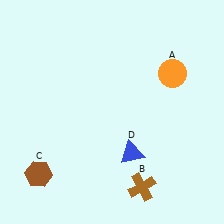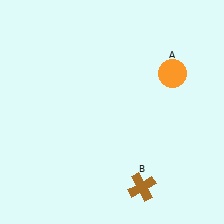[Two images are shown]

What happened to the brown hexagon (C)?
The brown hexagon (C) was removed in Image 2. It was in the bottom-left area of Image 1.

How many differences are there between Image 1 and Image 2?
There are 2 differences between the two images.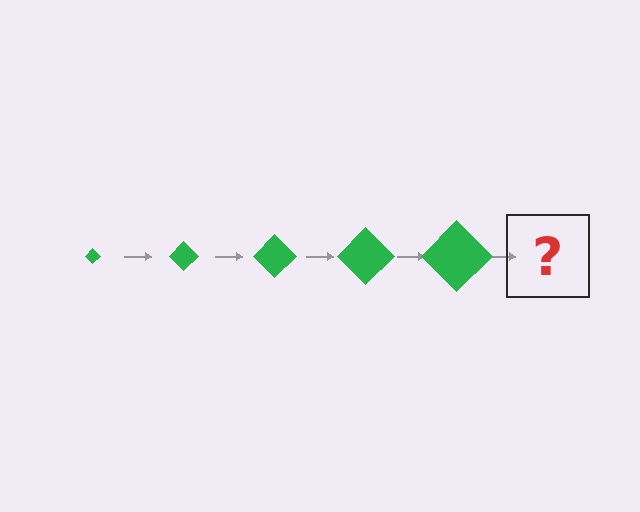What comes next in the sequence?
The next element should be a green diamond, larger than the previous one.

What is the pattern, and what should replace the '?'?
The pattern is that the diamond gets progressively larger each step. The '?' should be a green diamond, larger than the previous one.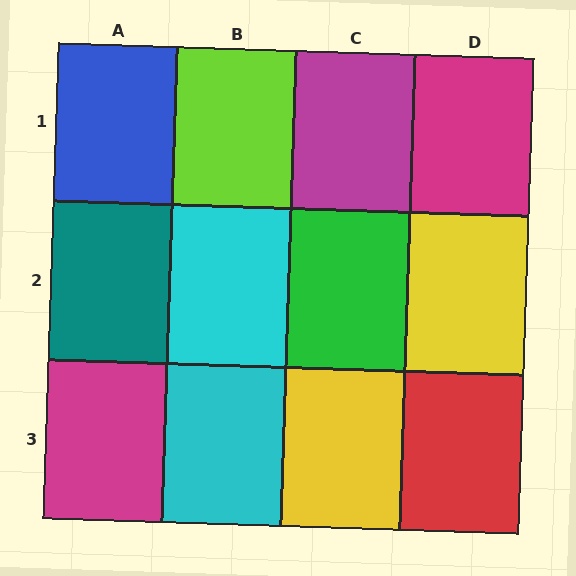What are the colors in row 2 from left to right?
Teal, cyan, green, yellow.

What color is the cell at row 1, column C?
Magenta.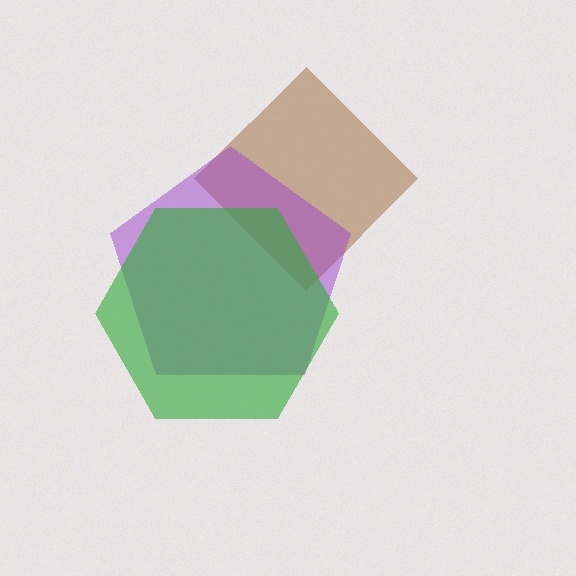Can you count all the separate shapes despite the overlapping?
Yes, there are 3 separate shapes.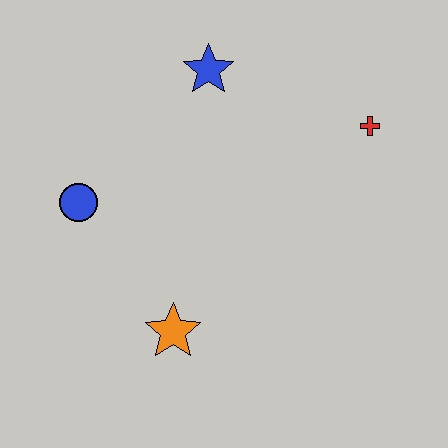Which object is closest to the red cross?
The blue star is closest to the red cross.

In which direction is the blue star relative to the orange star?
The blue star is above the orange star.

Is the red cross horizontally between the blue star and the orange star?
No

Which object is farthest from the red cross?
The blue circle is farthest from the red cross.